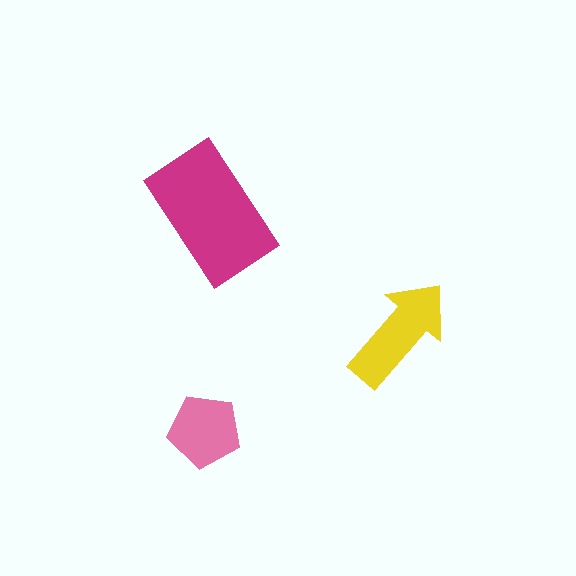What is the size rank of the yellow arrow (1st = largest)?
2nd.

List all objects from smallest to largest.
The pink pentagon, the yellow arrow, the magenta rectangle.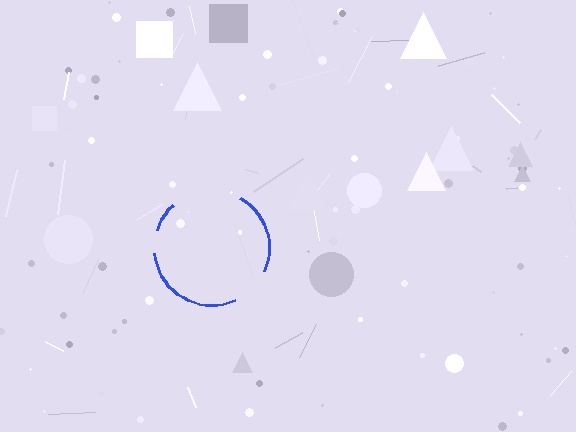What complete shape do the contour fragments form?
The contour fragments form a circle.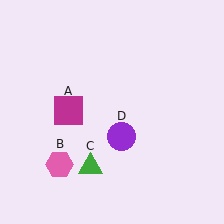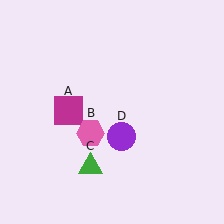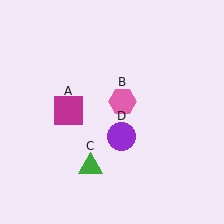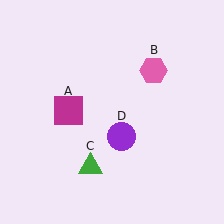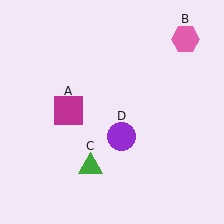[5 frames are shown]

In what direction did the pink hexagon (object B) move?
The pink hexagon (object B) moved up and to the right.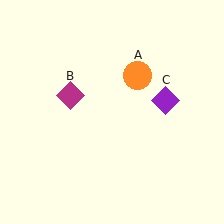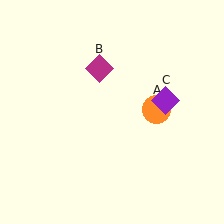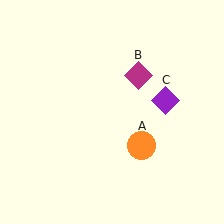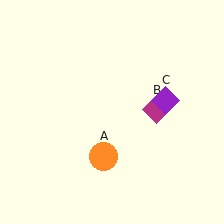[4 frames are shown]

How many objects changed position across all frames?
2 objects changed position: orange circle (object A), magenta diamond (object B).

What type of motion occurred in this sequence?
The orange circle (object A), magenta diamond (object B) rotated clockwise around the center of the scene.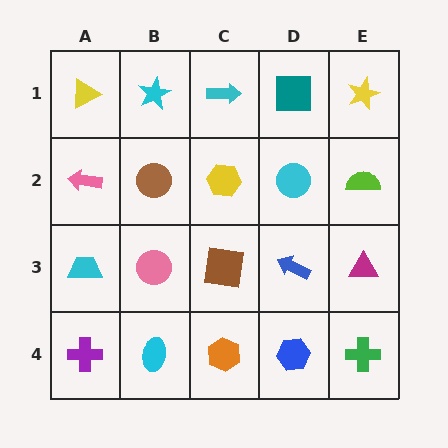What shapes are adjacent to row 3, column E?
A lime semicircle (row 2, column E), a green cross (row 4, column E), a blue arrow (row 3, column D).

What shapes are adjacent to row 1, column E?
A lime semicircle (row 2, column E), a teal square (row 1, column D).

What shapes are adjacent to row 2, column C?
A cyan arrow (row 1, column C), a brown square (row 3, column C), a brown circle (row 2, column B), a cyan circle (row 2, column D).